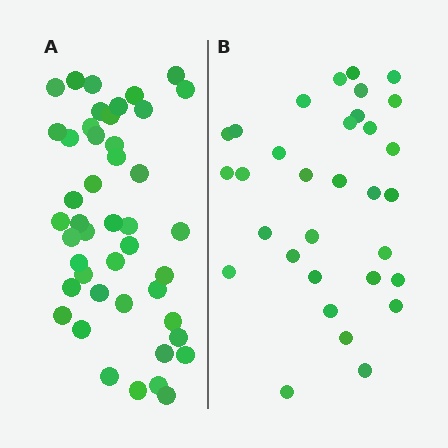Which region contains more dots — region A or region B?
Region A (the left region) has more dots.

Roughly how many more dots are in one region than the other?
Region A has approximately 15 more dots than region B.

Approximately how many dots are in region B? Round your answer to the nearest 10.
About 30 dots. (The exact count is 32, which rounds to 30.)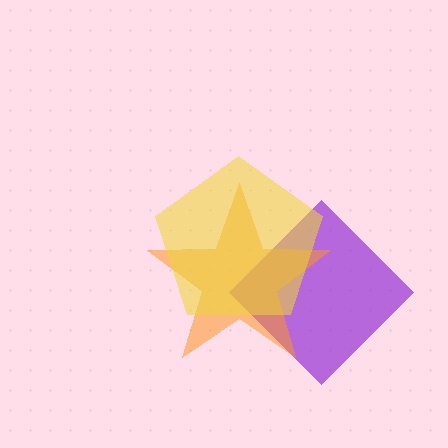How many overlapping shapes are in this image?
There are 3 overlapping shapes in the image.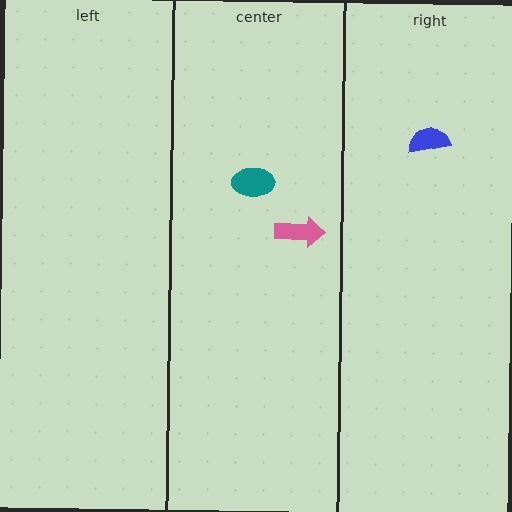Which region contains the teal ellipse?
The center region.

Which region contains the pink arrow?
The center region.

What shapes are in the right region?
The blue semicircle.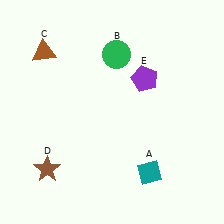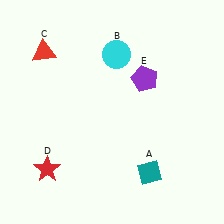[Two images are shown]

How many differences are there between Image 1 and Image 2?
There are 3 differences between the two images.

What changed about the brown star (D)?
In Image 1, D is brown. In Image 2, it changed to red.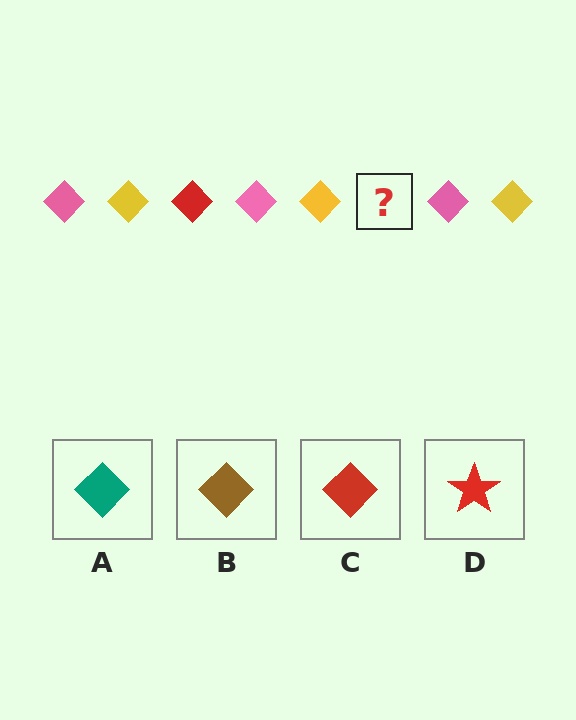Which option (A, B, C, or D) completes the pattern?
C.